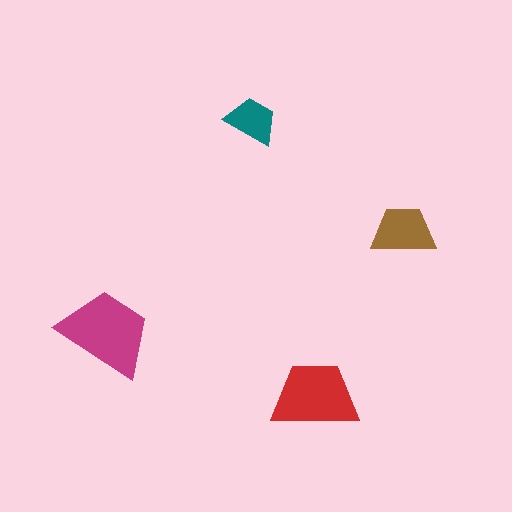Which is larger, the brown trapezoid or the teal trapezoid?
The brown one.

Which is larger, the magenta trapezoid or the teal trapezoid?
The magenta one.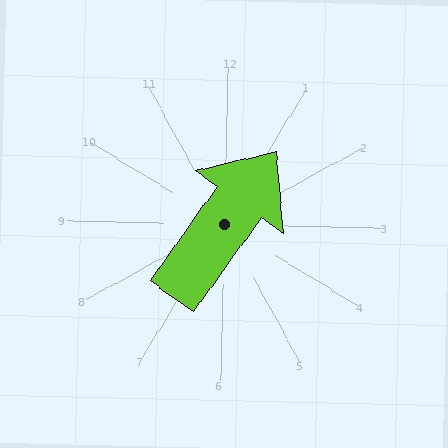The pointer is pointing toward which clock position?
Roughly 1 o'clock.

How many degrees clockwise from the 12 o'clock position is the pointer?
Approximately 34 degrees.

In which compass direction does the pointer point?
Northeast.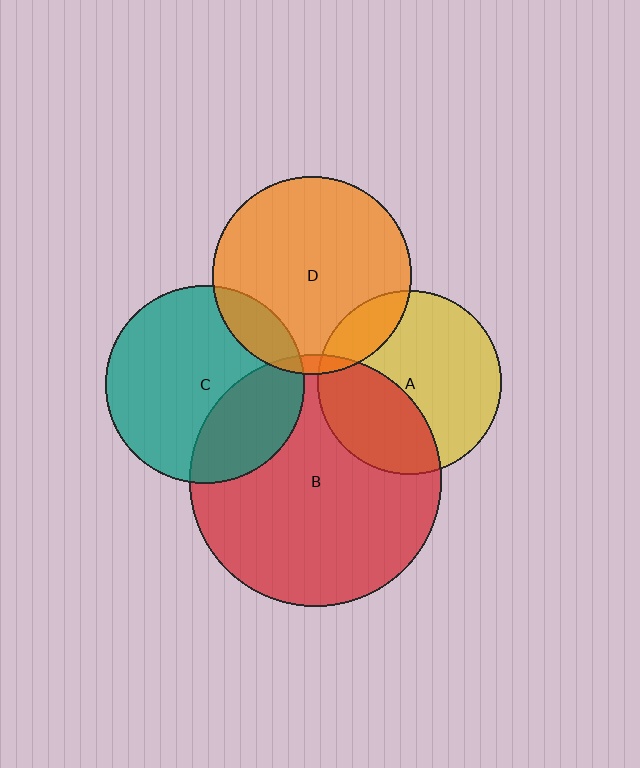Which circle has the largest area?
Circle B (red).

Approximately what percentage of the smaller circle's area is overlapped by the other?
Approximately 30%.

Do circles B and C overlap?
Yes.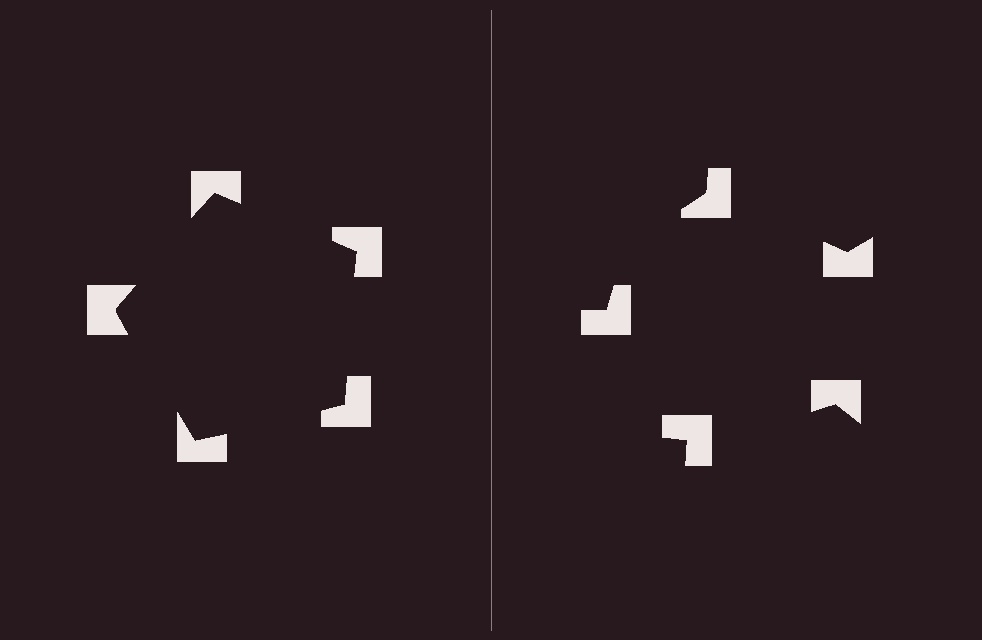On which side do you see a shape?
An illusory pentagon appears on the left side. On the right side the wedge cuts are rotated, so no coherent shape forms.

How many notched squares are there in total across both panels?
10 — 5 on each side.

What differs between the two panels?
The notched squares are positioned identically on both sides; only the wedge orientations differ. On the left they align to a pentagon; on the right they are misaligned.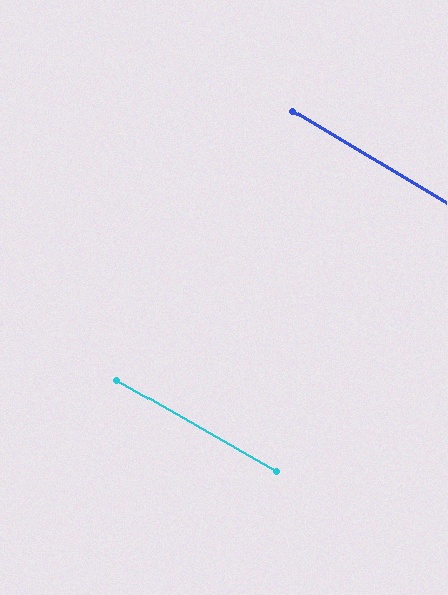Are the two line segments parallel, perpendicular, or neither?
Parallel — their directions differ by only 1.0°.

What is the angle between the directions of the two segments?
Approximately 1 degree.